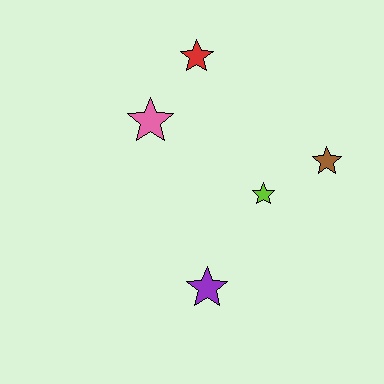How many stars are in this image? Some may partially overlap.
There are 5 stars.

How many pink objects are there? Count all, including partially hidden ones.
There is 1 pink object.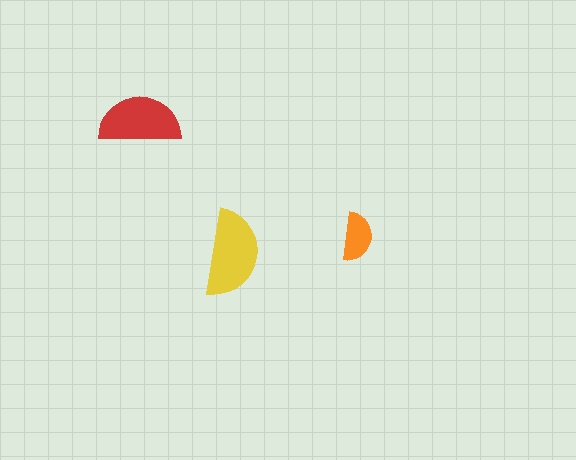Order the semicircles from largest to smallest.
the yellow one, the red one, the orange one.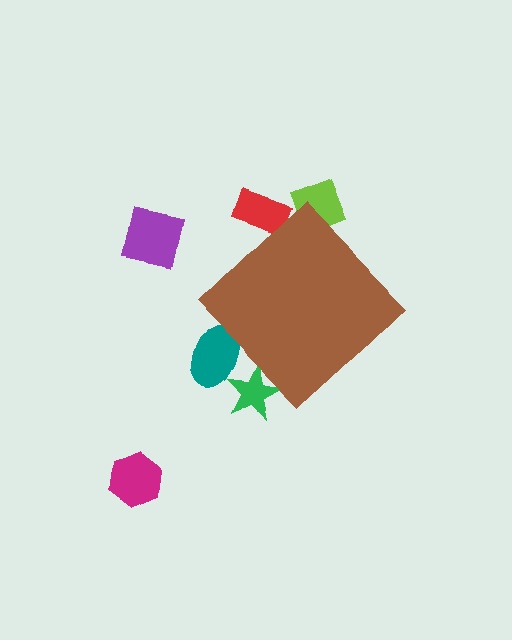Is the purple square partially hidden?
No, the purple square is fully visible.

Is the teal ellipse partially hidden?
Yes, the teal ellipse is partially hidden behind the brown diamond.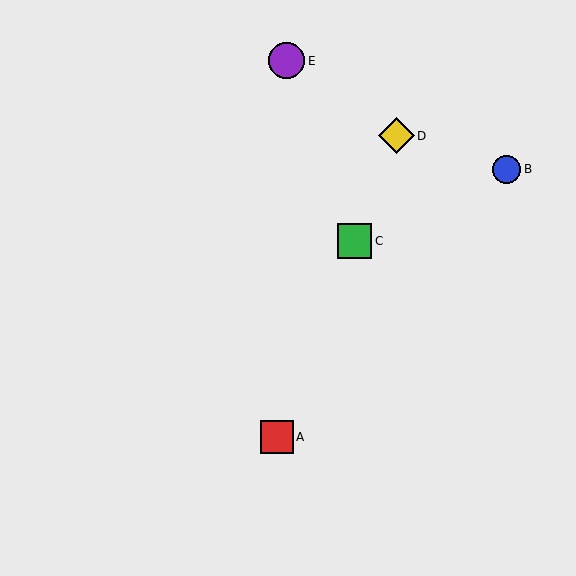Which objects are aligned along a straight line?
Objects A, C, D are aligned along a straight line.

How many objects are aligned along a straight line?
3 objects (A, C, D) are aligned along a straight line.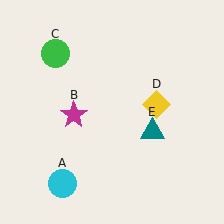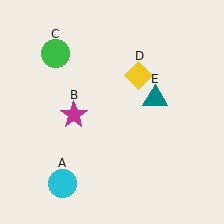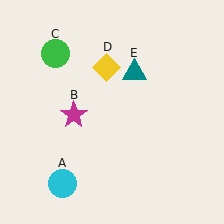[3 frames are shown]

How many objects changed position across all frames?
2 objects changed position: yellow diamond (object D), teal triangle (object E).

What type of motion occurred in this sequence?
The yellow diamond (object D), teal triangle (object E) rotated counterclockwise around the center of the scene.